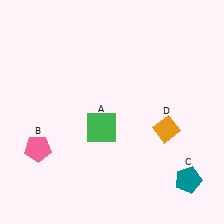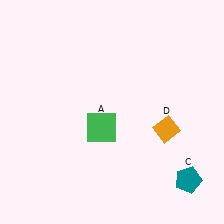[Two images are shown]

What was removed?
The pink pentagon (B) was removed in Image 2.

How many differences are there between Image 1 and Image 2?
There is 1 difference between the two images.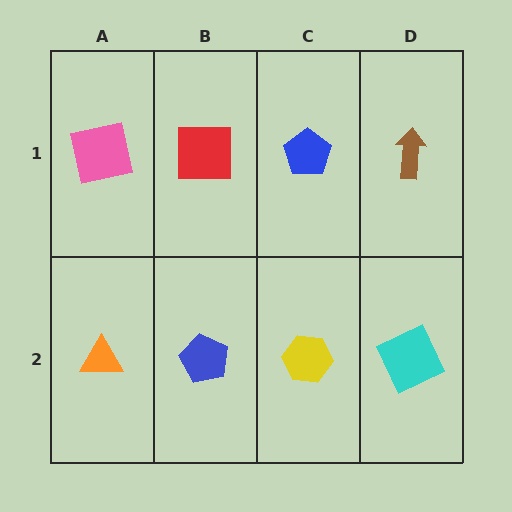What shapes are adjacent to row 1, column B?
A blue pentagon (row 2, column B), a pink square (row 1, column A), a blue pentagon (row 1, column C).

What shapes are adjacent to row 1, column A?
An orange triangle (row 2, column A), a red square (row 1, column B).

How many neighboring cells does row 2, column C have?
3.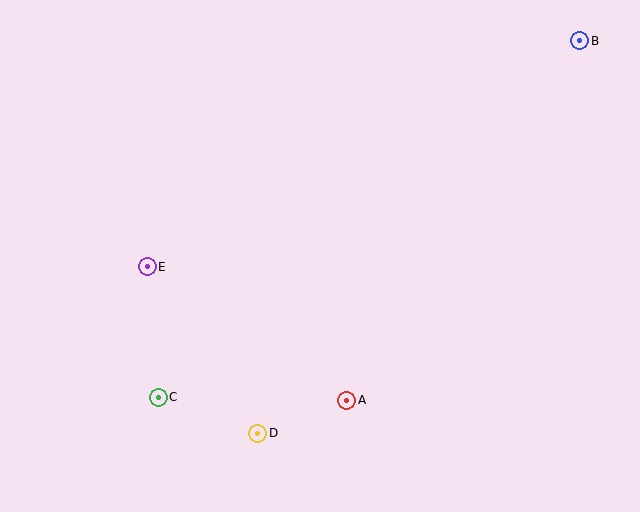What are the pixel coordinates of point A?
Point A is at (347, 400).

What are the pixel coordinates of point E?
Point E is at (147, 267).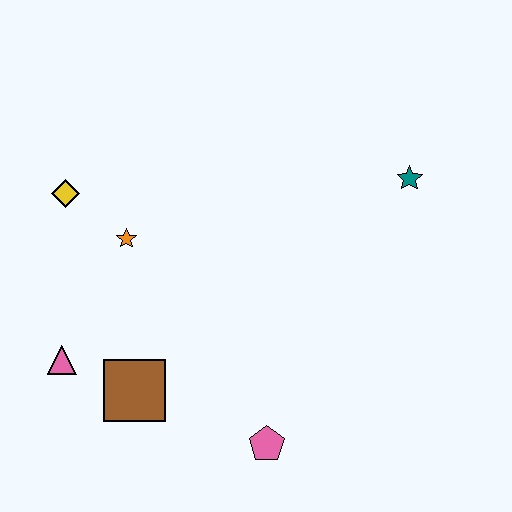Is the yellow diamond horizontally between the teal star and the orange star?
No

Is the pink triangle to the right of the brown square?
No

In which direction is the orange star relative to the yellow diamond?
The orange star is to the right of the yellow diamond.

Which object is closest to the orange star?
The yellow diamond is closest to the orange star.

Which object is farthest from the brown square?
The teal star is farthest from the brown square.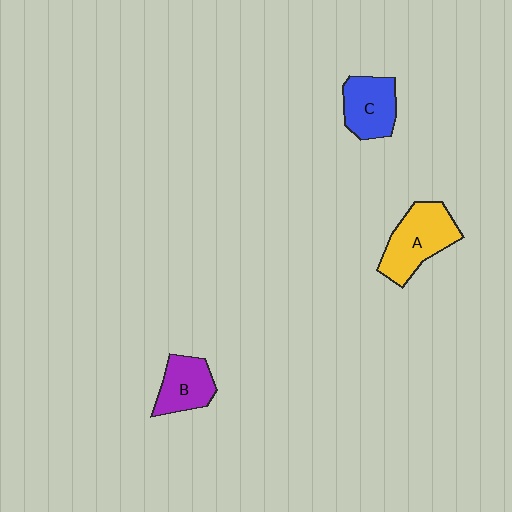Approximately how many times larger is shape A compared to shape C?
Approximately 1.3 times.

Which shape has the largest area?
Shape A (yellow).